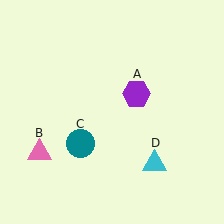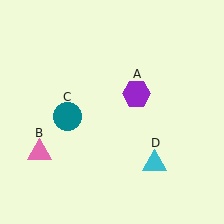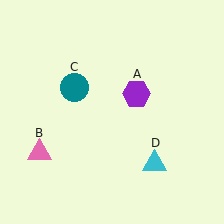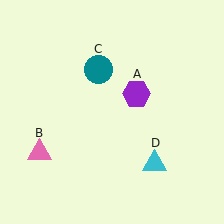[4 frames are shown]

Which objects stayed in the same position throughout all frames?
Purple hexagon (object A) and pink triangle (object B) and cyan triangle (object D) remained stationary.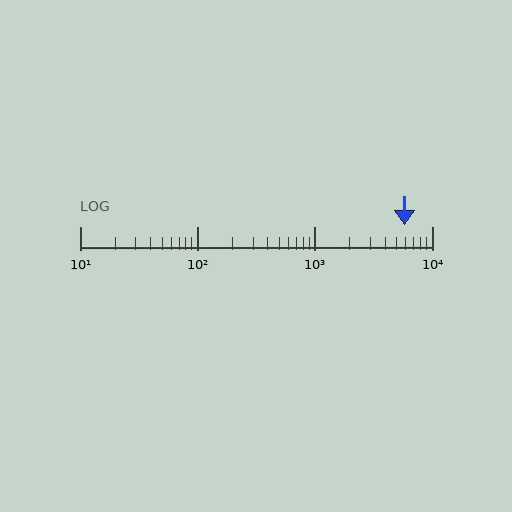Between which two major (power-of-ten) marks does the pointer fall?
The pointer is between 1000 and 10000.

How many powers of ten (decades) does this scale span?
The scale spans 3 decades, from 10 to 10000.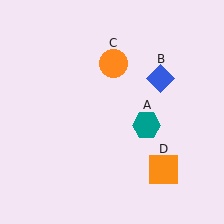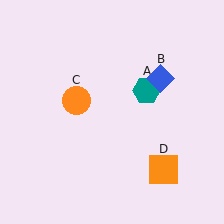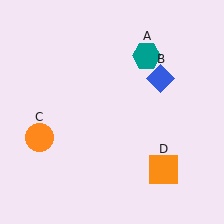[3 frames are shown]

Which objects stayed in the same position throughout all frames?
Blue diamond (object B) and orange square (object D) remained stationary.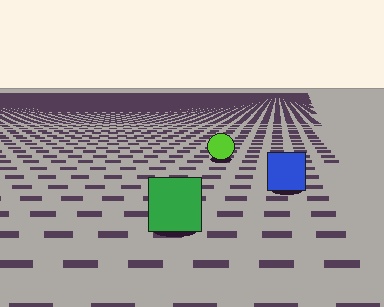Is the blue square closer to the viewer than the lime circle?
Yes. The blue square is closer — you can tell from the texture gradient: the ground texture is coarser near it.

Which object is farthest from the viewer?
The lime circle is farthest from the viewer. It appears smaller and the ground texture around it is denser.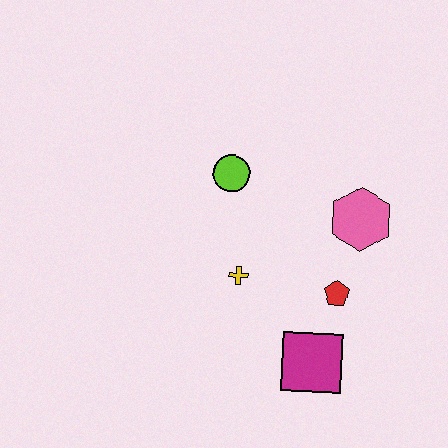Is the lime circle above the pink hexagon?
Yes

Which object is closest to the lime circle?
The yellow cross is closest to the lime circle.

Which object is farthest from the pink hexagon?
The magenta square is farthest from the pink hexagon.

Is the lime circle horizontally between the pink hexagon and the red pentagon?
No